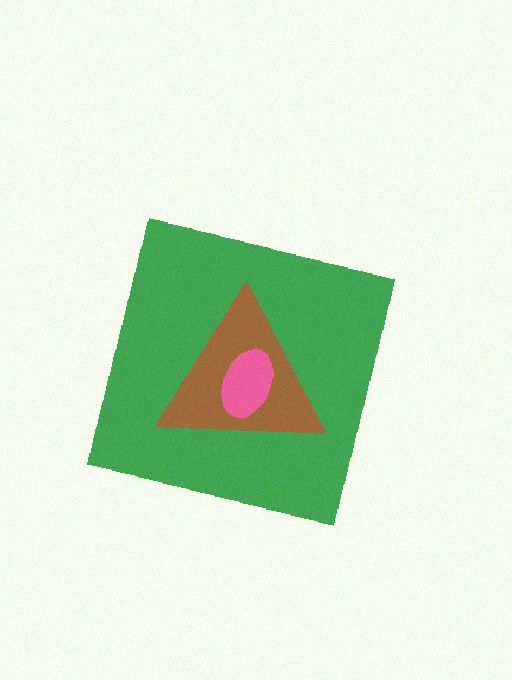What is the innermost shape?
The pink ellipse.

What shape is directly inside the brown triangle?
The pink ellipse.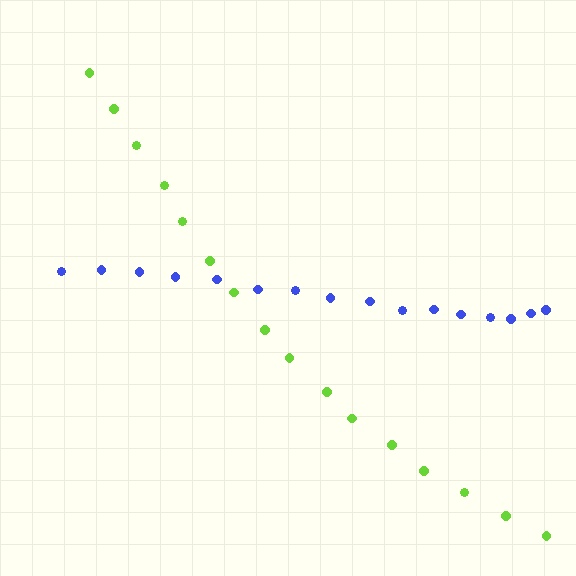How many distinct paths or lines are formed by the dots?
There are 2 distinct paths.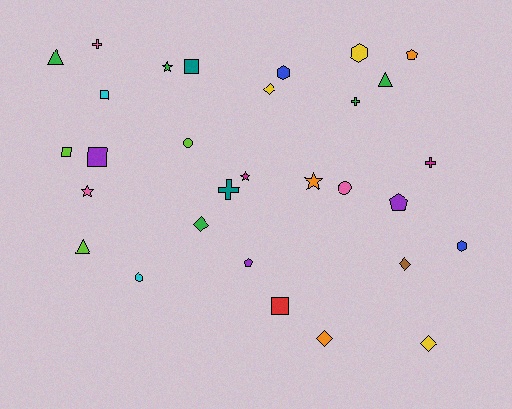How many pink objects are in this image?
There are 3 pink objects.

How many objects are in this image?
There are 30 objects.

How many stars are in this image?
There are 4 stars.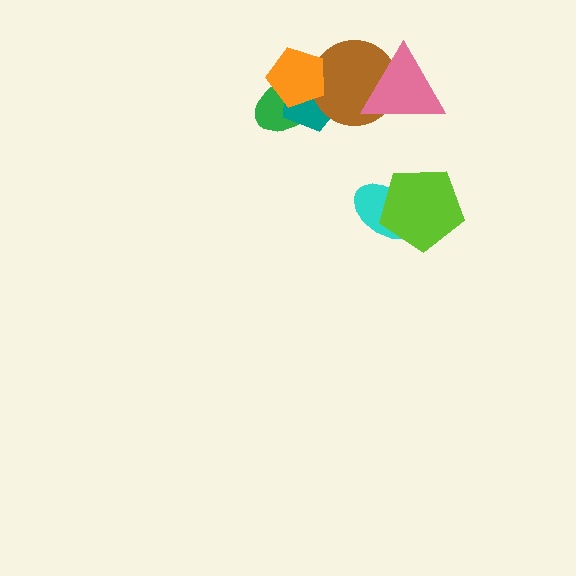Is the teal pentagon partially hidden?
Yes, it is partially covered by another shape.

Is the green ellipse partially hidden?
Yes, it is partially covered by another shape.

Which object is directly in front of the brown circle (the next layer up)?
The pink triangle is directly in front of the brown circle.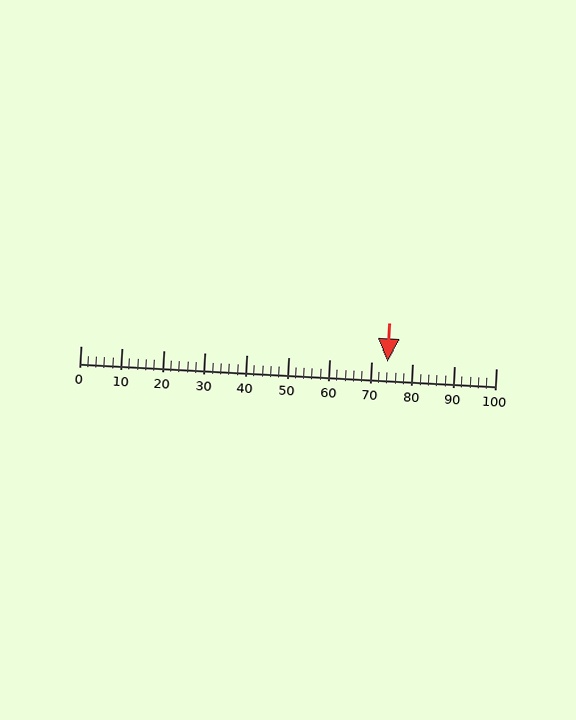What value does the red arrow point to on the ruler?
The red arrow points to approximately 74.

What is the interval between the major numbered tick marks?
The major tick marks are spaced 10 units apart.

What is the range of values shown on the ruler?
The ruler shows values from 0 to 100.